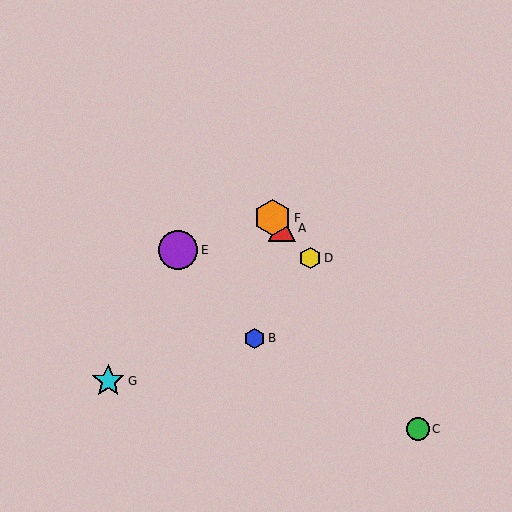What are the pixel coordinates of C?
Object C is at (418, 429).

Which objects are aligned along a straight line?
Objects A, D, F are aligned along a straight line.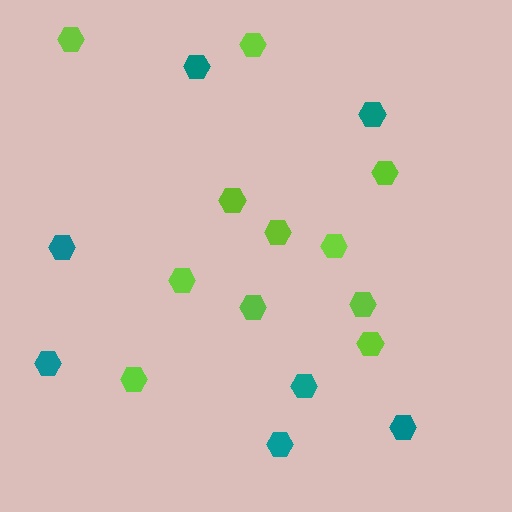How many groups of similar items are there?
There are 2 groups: one group of teal hexagons (7) and one group of lime hexagons (11).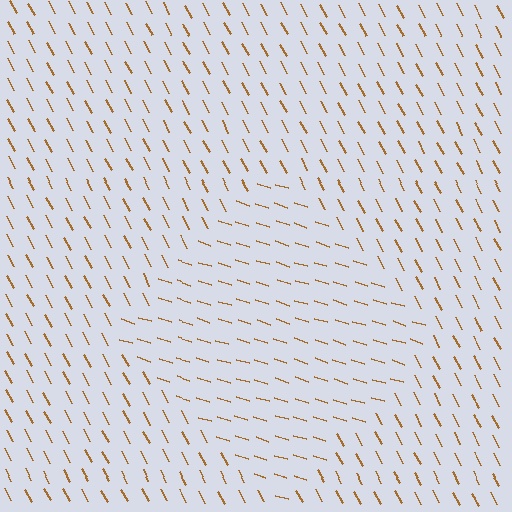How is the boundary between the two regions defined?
The boundary is defined purely by a change in line orientation (approximately 45 degrees difference). All lines are the same color and thickness.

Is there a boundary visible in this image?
Yes, there is a texture boundary formed by a change in line orientation.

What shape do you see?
I see a diamond.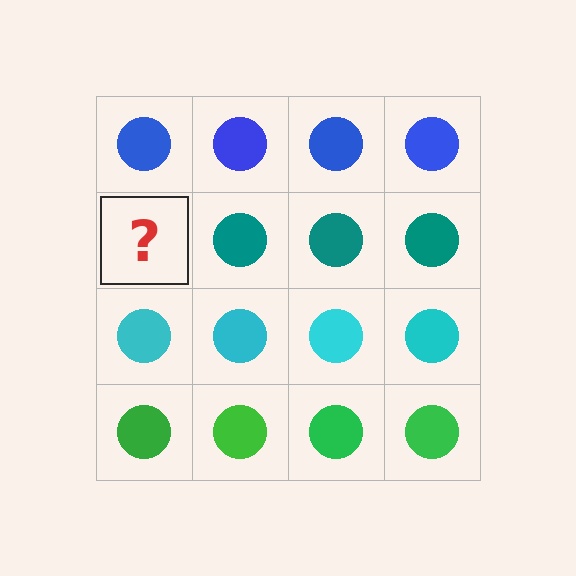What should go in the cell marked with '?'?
The missing cell should contain a teal circle.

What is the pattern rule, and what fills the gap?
The rule is that each row has a consistent color. The gap should be filled with a teal circle.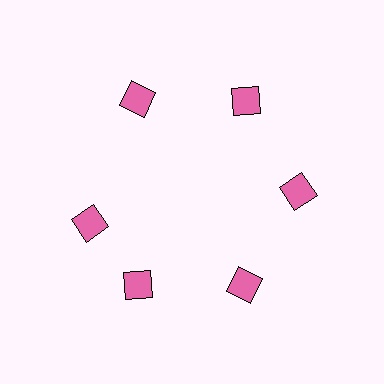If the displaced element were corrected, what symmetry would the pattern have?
It would have 6-fold rotational symmetry — the pattern would map onto itself every 60 degrees.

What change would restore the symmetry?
The symmetry would be restored by rotating it back into even spacing with its neighbors so that all 6 squares sit at equal angles and equal distance from the center.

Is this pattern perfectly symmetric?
No. The 6 pink squares are arranged in a ring, but one element near the 9 o'clock position is rotated out of alignment along the ring, breaking the 6-fold rotational symmetry.